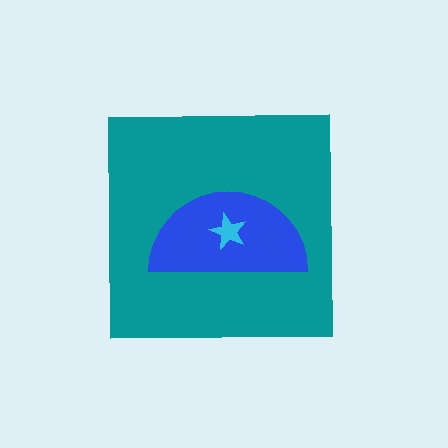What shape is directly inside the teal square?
The blue semicircle.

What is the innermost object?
The cyan star.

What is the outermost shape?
The teal square.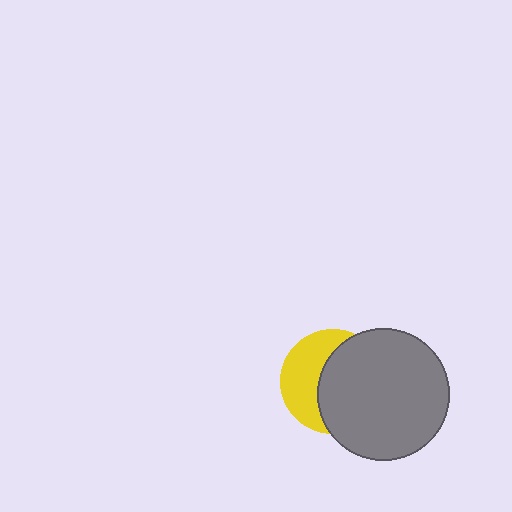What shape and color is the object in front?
The object in front is a gray circle.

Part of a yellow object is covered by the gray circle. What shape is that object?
It is a circle.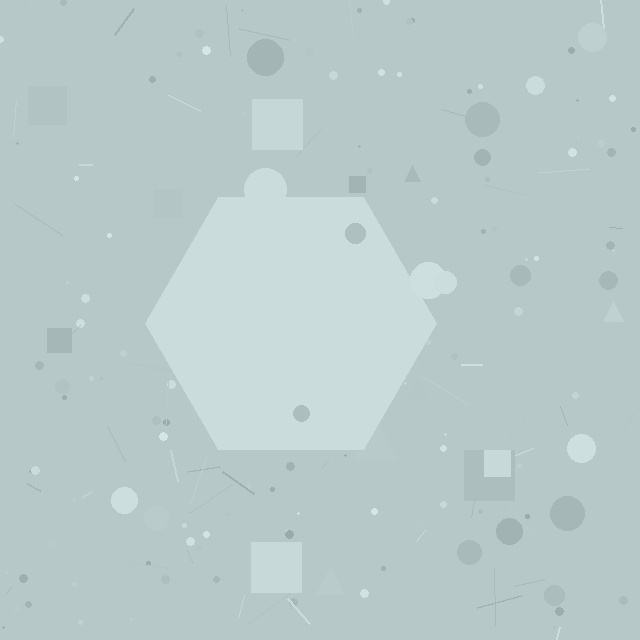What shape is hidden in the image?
A hexagon is hidden in the image.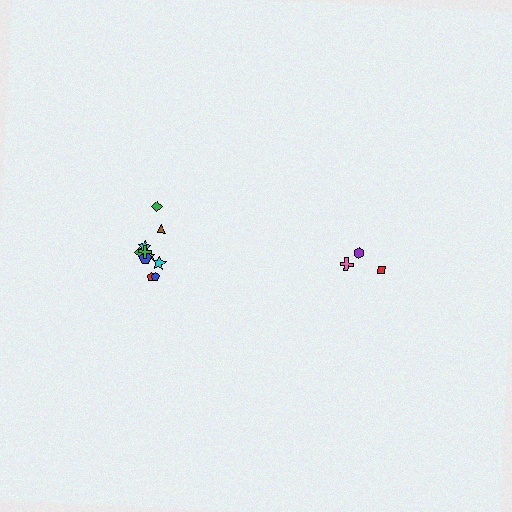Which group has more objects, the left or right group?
The left group.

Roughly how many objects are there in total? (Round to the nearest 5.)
Roughly 15 objects in total.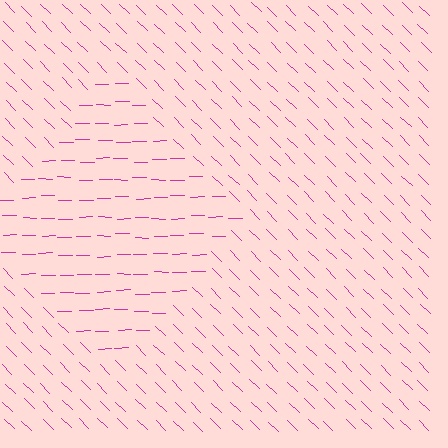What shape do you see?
I see a diamond.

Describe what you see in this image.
The image is filled with small magenta line segments. A diamond region in the image has lines oriented differently from the surrounding lines, creating a visible texture boundary.